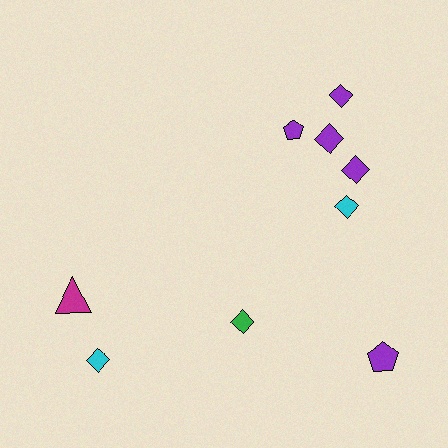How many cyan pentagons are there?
There are no cyan pentagons.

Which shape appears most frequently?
Diamond, with 6 objects.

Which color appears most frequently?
Purple, with 5 objects.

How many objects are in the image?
There are 9 objects.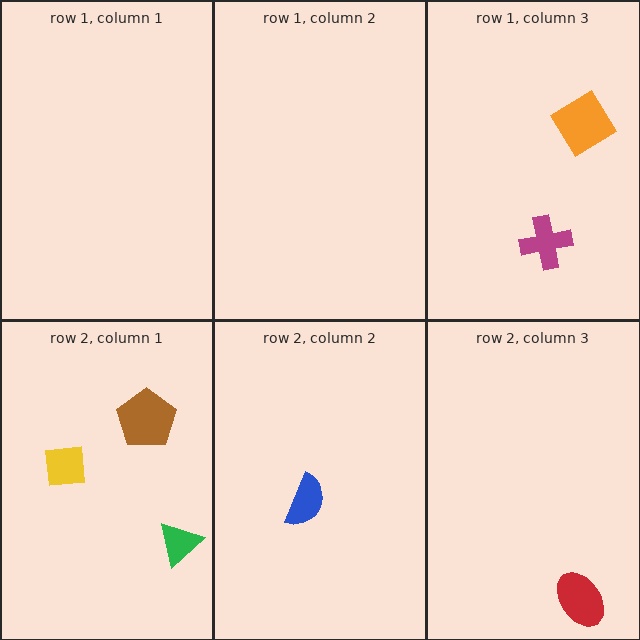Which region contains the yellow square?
The row 2, column 1 region.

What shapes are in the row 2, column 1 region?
The yellow square, the green triangle, the brown pentagon.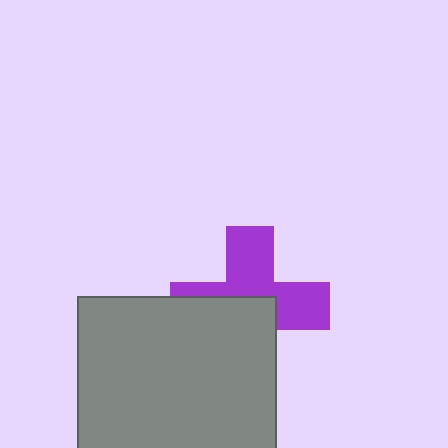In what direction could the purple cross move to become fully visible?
The purple cross could move up. That would shift it out from behind the gray square entirely.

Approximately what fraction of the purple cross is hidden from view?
Roughly 49% of the purple cross is hidden behind the gray square.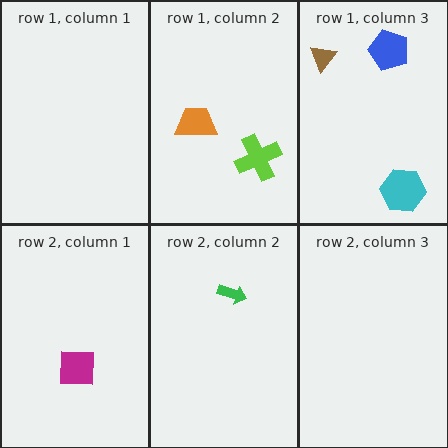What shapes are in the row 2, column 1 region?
The magenta square.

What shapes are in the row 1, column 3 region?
The brown triangle, the blue pentagon, the cyan hexagon.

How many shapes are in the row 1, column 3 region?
3.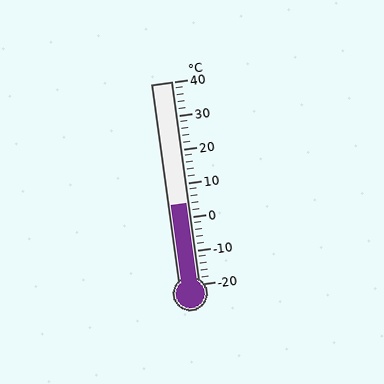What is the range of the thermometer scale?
The thermometer scale ranges from -20°C to 40°C.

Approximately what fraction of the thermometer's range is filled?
The thermometer is filled to approximately 40% of its range.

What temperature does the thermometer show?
The thermometer shows approximately 4°C.